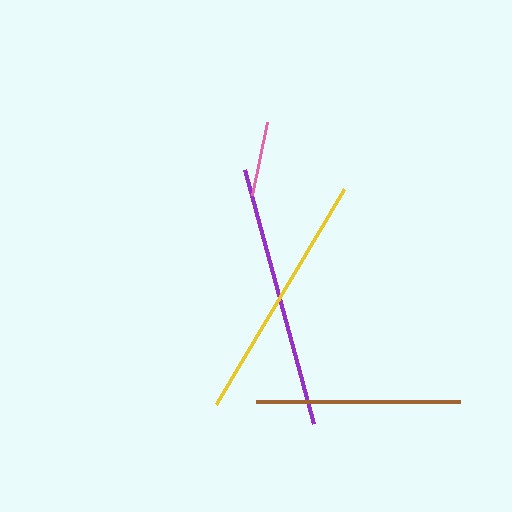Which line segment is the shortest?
The pink line is the shortest at approximately 74 pixels.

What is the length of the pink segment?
The pink segment is approximately 74 pixels long.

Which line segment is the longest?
The purple line is the longest at approximately 263 pixels.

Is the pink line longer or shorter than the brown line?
The brown line is longer than the pink line.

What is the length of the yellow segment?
The yellow segment is approximately 251 pixels long.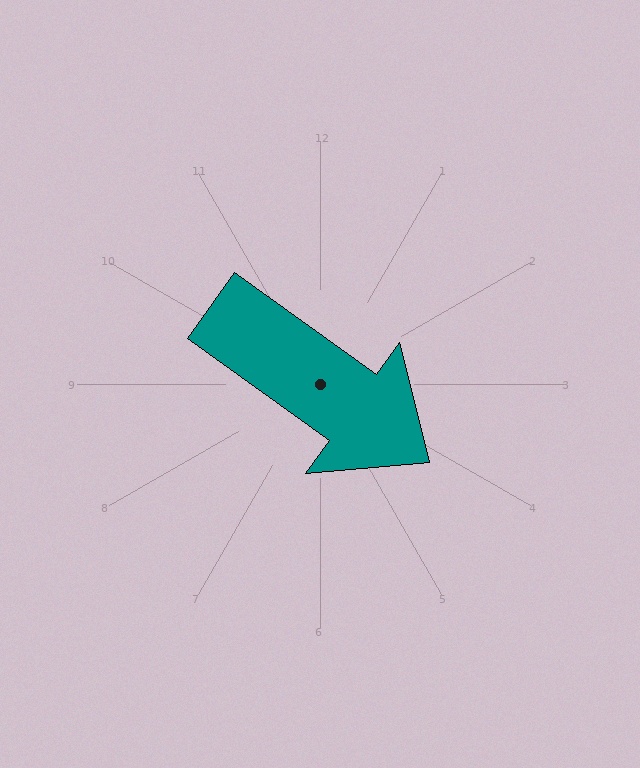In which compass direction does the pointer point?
Southeast.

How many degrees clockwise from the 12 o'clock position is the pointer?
Approximately 126 degrees.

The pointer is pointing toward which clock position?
Roughly 4 o'clock.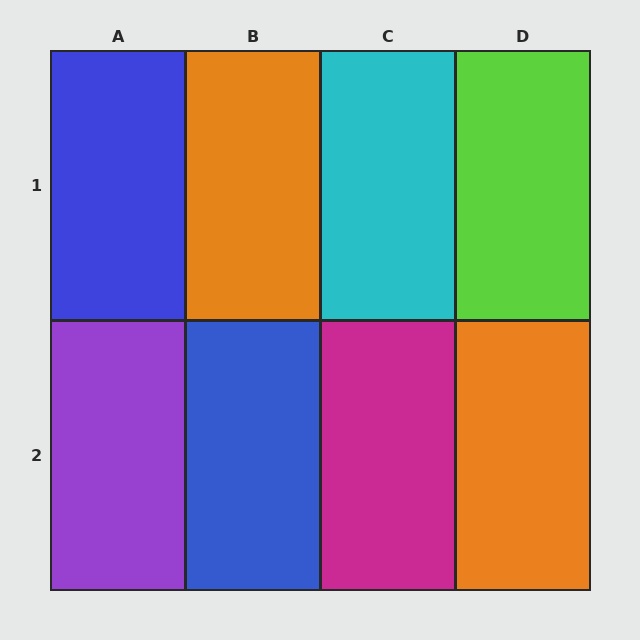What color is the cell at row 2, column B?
Blue.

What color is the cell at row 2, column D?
Orange.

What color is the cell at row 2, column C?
Magenta.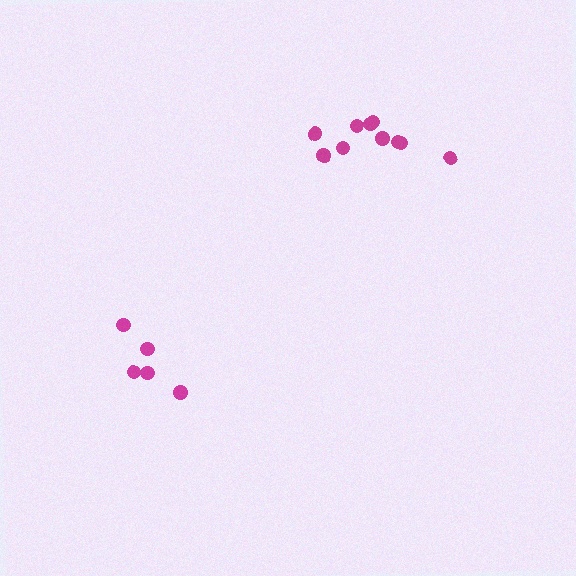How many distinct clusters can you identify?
There are 2 distinct clusters.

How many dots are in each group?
Group 1: 5 dots, Group 2: 10 dots (15 total).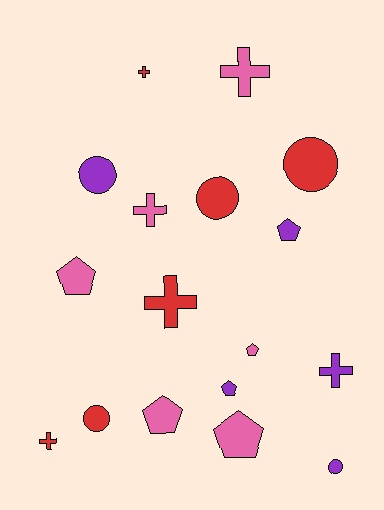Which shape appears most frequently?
Cross, with 6 objects.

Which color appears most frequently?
Red, with 6 objects.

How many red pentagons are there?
There are no red pentagons.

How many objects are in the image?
There are 17 objects.